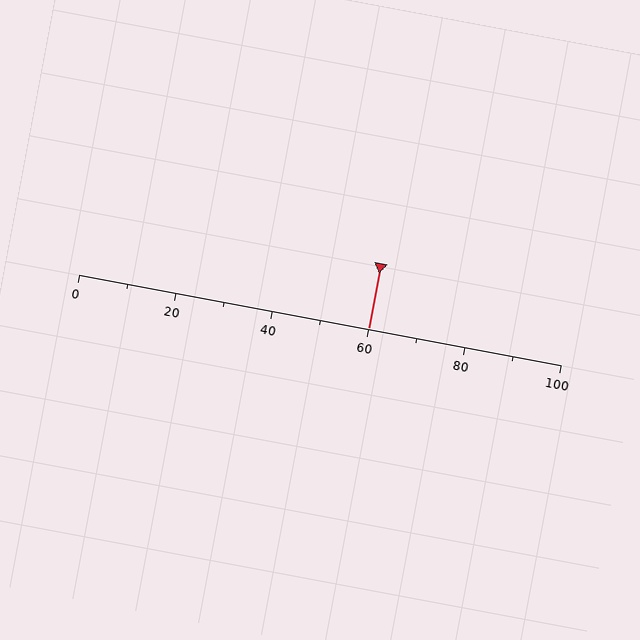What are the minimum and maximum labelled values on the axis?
The axis runs from 0 to 100.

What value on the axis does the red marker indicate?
The marker indicates approximately 60.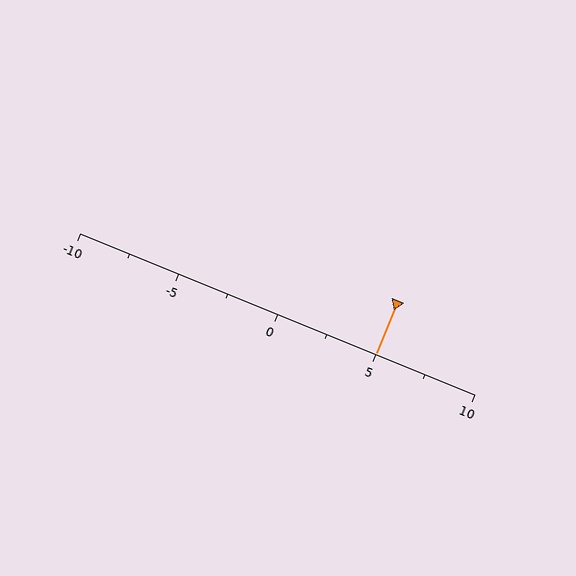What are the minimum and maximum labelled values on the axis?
The axis runs from -10 to 10.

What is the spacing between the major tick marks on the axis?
The major ticks are spaced 5 apart.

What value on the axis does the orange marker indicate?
The marker indicates approximately 5.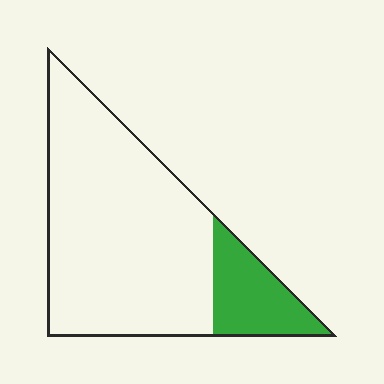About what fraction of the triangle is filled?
About one fifth (1/5).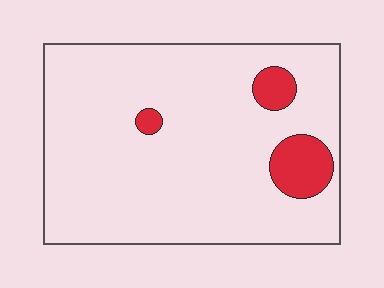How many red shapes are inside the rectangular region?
3.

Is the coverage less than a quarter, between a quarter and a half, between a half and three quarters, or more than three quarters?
Less than a quarter.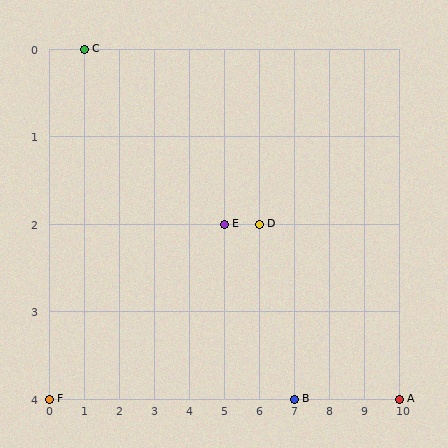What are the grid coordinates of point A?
Point A is at grid coordinates (10, 4).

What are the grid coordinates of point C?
Point C is at grid coordinates (1, 0).